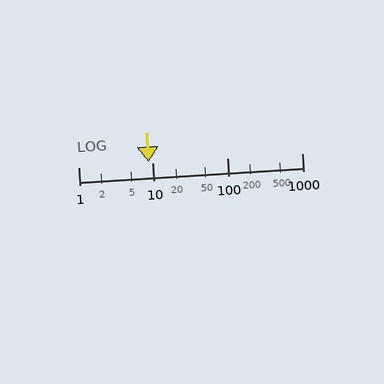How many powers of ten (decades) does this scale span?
The scale spans 3 decades, from 1 to 1000.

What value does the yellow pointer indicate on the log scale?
The pointer indicates approximately 8.8.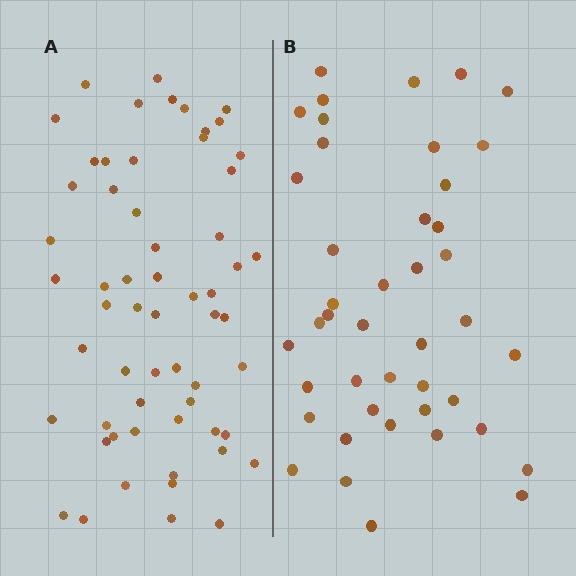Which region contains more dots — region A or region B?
Region A (the left region) has more dots.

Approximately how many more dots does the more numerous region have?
Region A has approximately 15 more dots than region B.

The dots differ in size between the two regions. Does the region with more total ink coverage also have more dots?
No. Region B has more total ink coverage because its dots are larger, but region A actually contains more individual dots. Total area can be misleading — the number of items is what matters here.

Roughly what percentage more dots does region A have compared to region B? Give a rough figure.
About 35% more.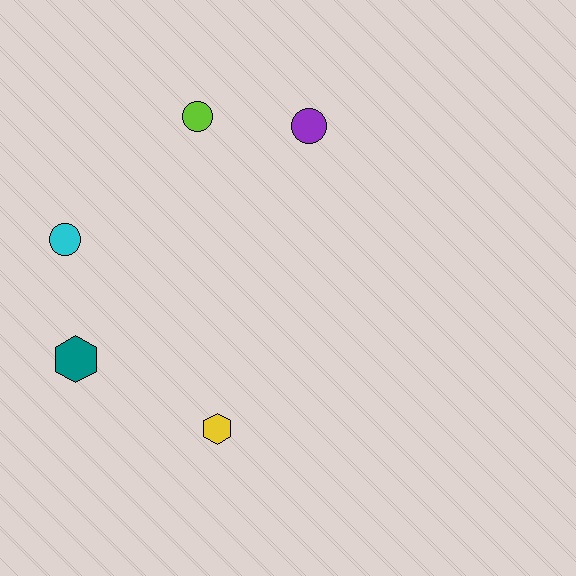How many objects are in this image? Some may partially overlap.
There are 5 objects.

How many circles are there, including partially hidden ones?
There are 3 circles.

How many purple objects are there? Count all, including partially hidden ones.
There is 1 purple object.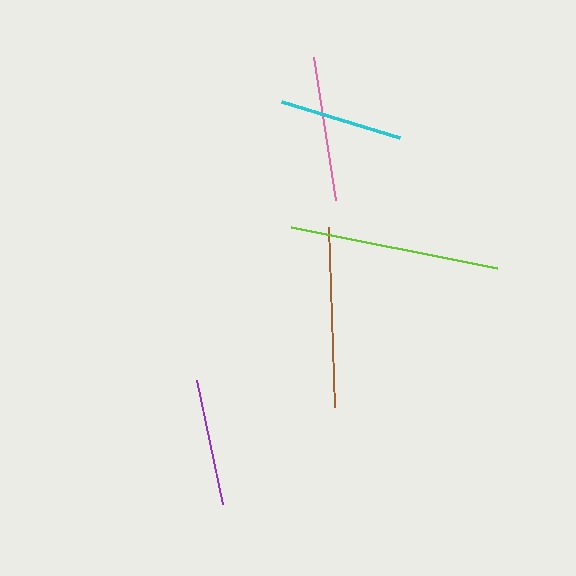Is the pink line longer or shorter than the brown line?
The brown line is longer than the pink line.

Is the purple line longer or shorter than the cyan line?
The purple line is longer than the cyan line.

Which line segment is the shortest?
The cyan line is the shortest at approximately 124 pixels.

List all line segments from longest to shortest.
From longest to shortest: lime, brown, pink, purple, cyan.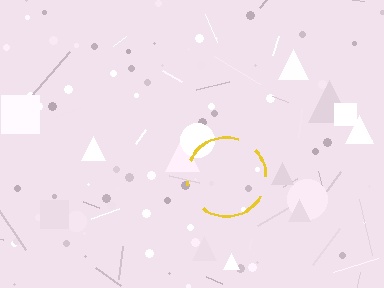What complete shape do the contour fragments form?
The contour fragments form a circle.